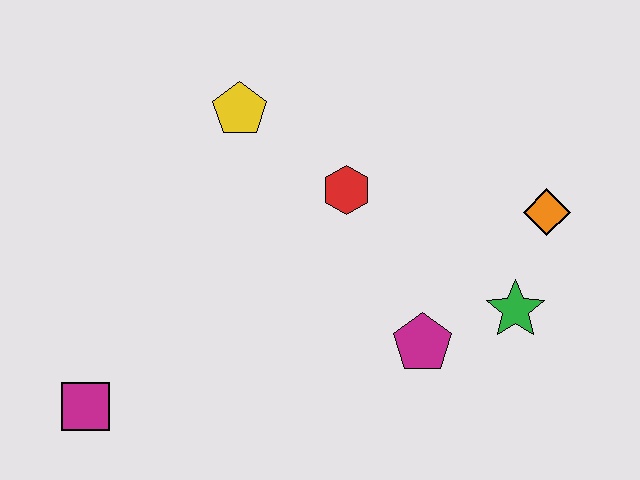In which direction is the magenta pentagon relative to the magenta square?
The magenta pentagon is to the right of the magenta square.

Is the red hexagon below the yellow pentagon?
Yes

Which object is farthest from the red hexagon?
The magenta square is farthest from the red hexagon.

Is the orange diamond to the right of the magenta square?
Yes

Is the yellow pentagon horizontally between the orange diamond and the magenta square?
Yes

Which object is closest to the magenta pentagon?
The green star is closest to the magenta pentagon.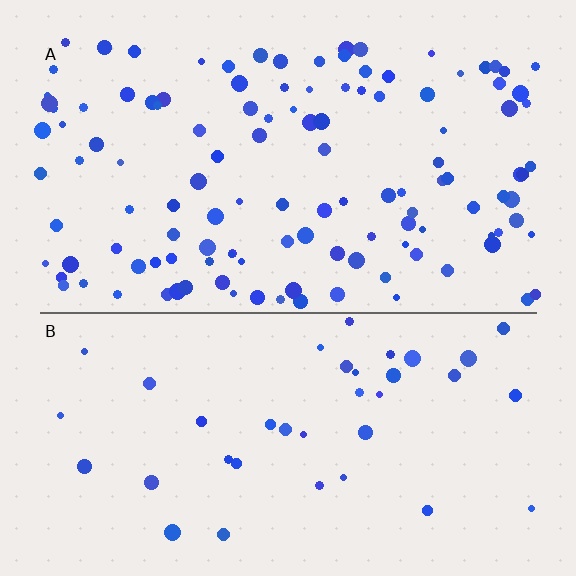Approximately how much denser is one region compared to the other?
Approximately 3.3× — region A over region B.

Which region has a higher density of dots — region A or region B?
A (the top).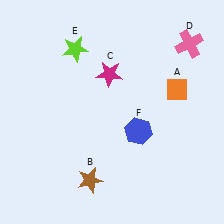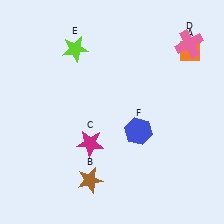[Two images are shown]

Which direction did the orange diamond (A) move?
The orange diamond (A) moved up.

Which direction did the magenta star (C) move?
The magenta star (C) moved down.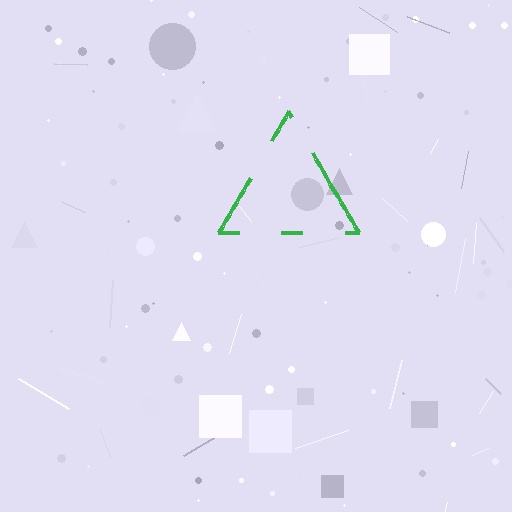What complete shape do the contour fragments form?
The contour fragments form a triangle.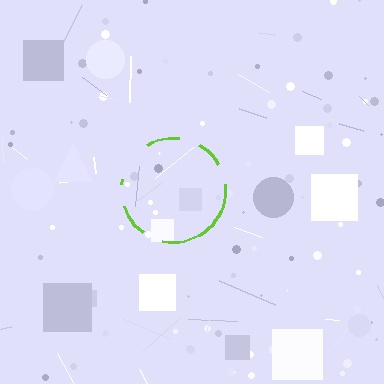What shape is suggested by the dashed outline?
The dashed outline suggests a circle.